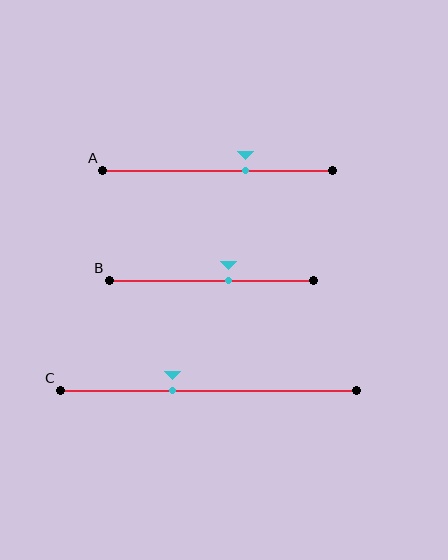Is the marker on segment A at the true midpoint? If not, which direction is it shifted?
No, the marker on segment A is shifted to the right by about 12% of the segment length.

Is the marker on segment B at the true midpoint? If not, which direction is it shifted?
No, the marker on segment B is shifted to the right by about 8% of the segment length.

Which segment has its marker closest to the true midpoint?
Segment B has its marker closest to the true midpoint.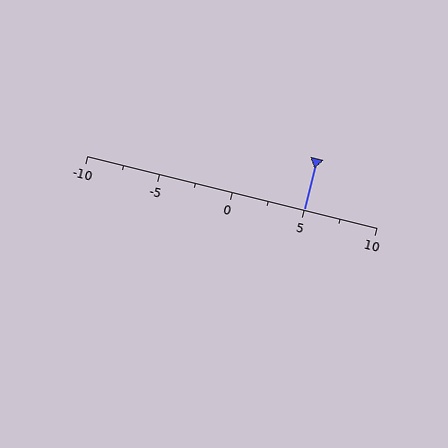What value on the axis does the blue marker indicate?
The marker indicates approximately 5.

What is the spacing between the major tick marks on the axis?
The major ticks are spaced 5 apart.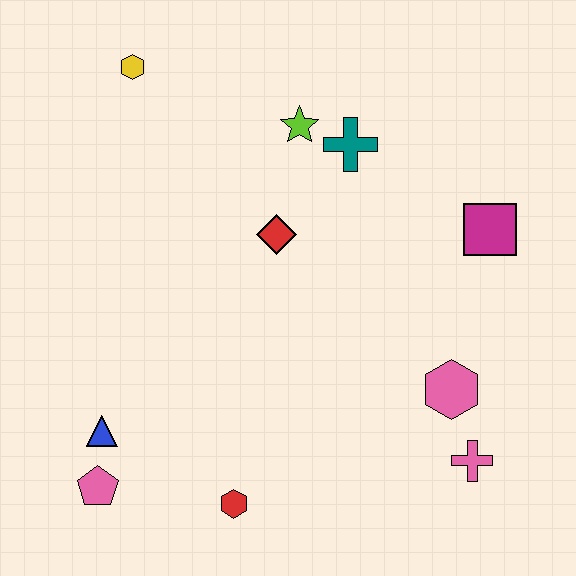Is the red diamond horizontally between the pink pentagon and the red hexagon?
No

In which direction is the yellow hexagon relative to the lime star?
The yellow hexagon is to the left of the lime star.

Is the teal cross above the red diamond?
Yes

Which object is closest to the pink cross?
The pink hexagon is closest to the pink cross.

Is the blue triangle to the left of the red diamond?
Yes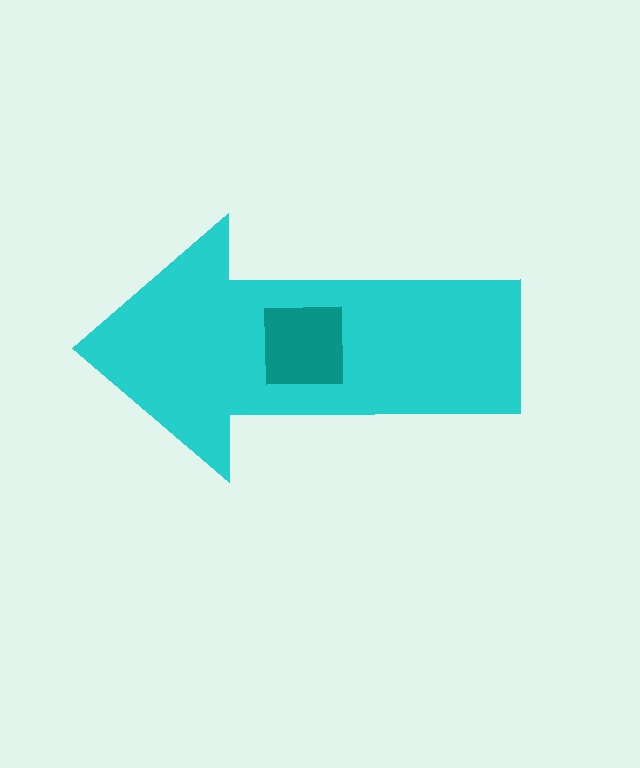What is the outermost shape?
The cyan arrow.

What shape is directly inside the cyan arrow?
The teal square.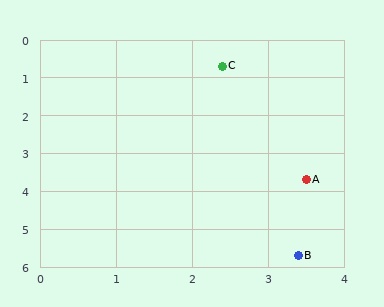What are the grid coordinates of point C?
Point C is at approximately (2.4, 0.7).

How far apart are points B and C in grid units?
Points B and C are about 5.1 grid units apart.